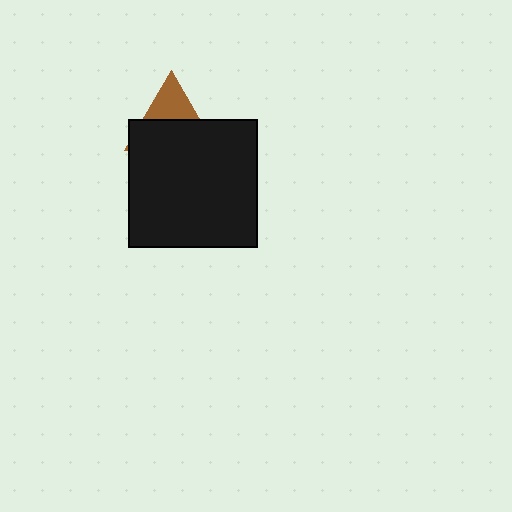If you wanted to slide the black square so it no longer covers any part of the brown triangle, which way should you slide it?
Slide it down — that is the most direct way to separate the two shapes.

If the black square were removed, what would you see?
You would see the complete brown triangle.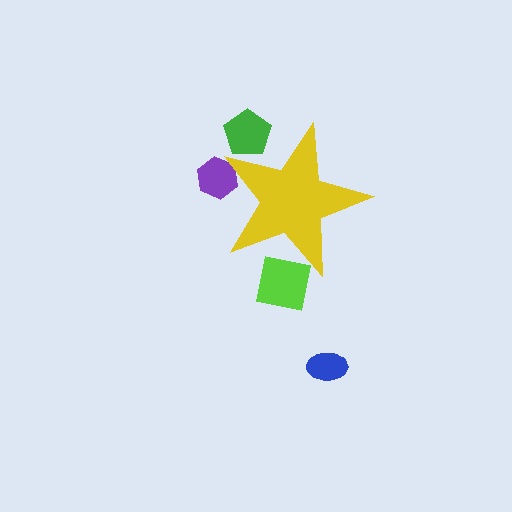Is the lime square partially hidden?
Yes, the lime square is partially hidden behind the yellow star.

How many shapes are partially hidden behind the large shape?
3 shapes are partially hidden.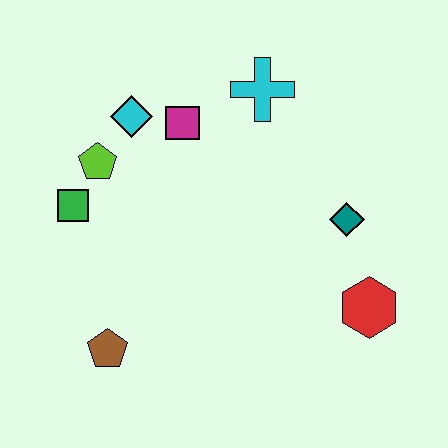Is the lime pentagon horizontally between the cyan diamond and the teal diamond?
No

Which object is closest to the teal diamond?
The red hexagon is closest to the teal diamond.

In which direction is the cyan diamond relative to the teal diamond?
The cyan diamond is to the left of the teal diamond.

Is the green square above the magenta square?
No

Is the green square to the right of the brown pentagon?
No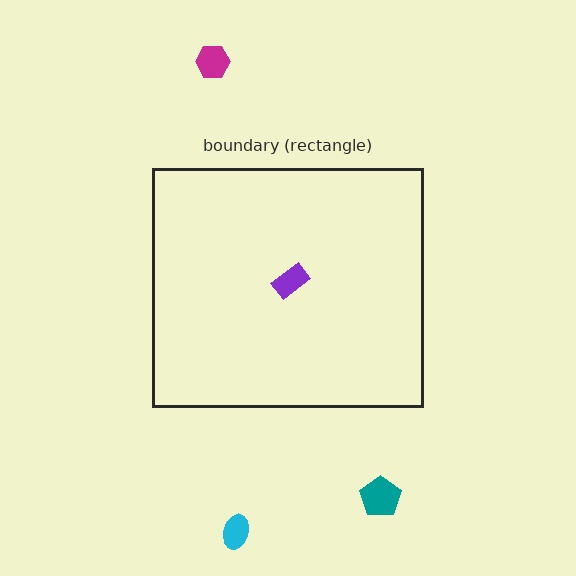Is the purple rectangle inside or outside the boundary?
Inside.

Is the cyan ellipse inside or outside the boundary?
Outside.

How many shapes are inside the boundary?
1 inside, 3 outside.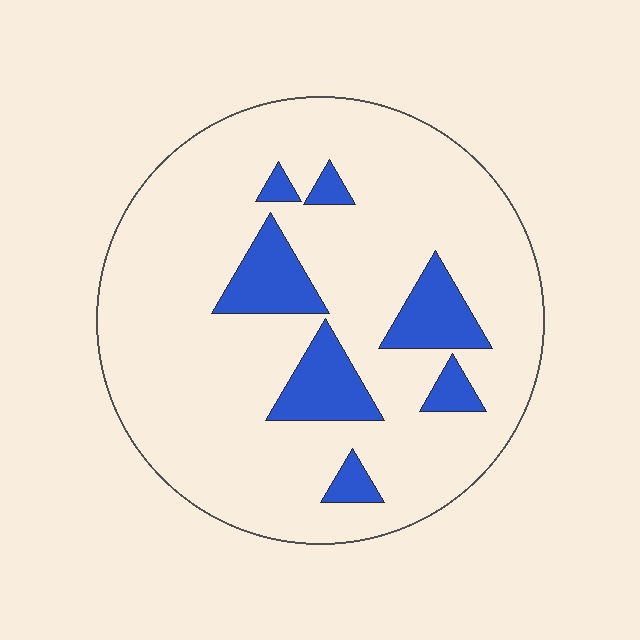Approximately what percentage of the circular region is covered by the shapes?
Approximately 15%.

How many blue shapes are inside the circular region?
7.